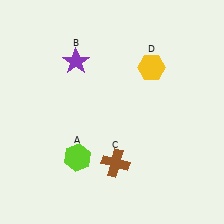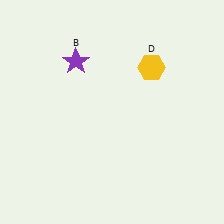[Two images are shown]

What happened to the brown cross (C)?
The brown cross (C) was removed in Image 2. It was in the bottom-right area of Image 1.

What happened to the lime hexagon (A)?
The lime hexagon (A) was removed in Image 2. It was in the bottom-left area of Image 1.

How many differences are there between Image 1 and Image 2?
There are 2 differences between the two images.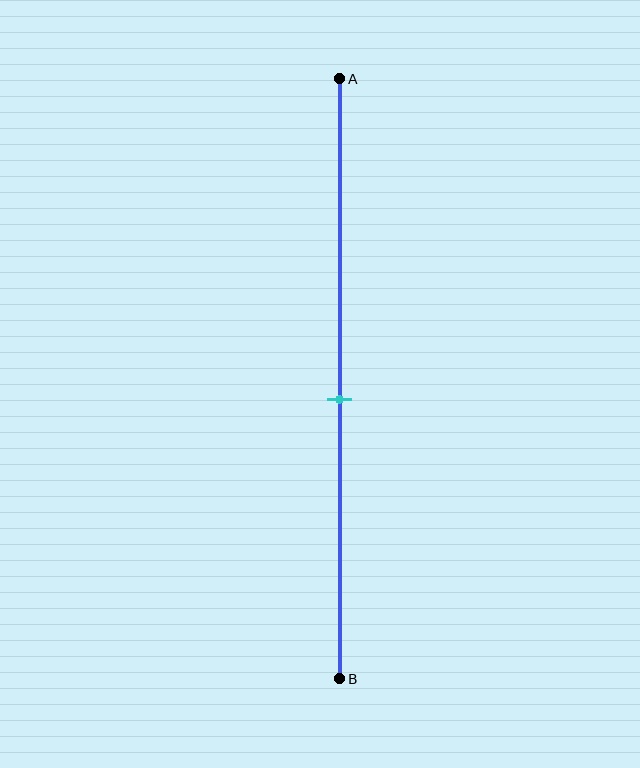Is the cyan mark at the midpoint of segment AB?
No, the mark is at about 55% from A, not at the 50% midpoint.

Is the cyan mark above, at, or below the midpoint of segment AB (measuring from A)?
The cyan mark is below the midpoint of segment AB.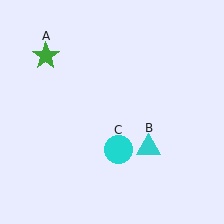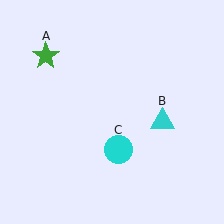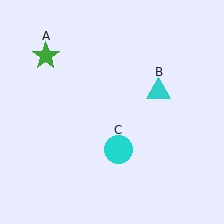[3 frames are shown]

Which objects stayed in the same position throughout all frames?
Green star (object A) and cyan circle (object C) remained stationary.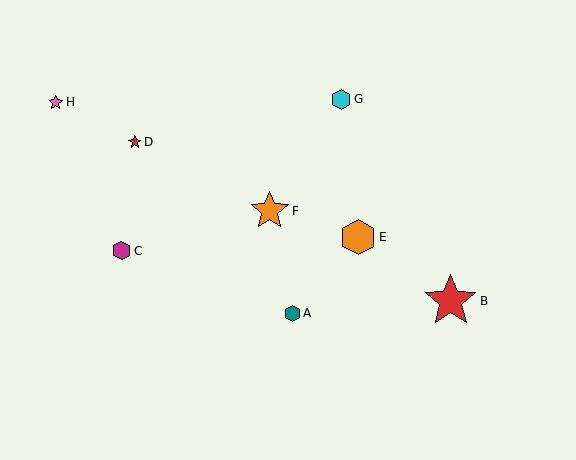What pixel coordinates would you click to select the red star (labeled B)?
Click at (451, 301) to select the red star B.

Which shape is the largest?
The red star (labeled B) is the largest.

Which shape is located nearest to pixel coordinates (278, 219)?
The orange star (labeled F) at (270, 211) is nearest to that location.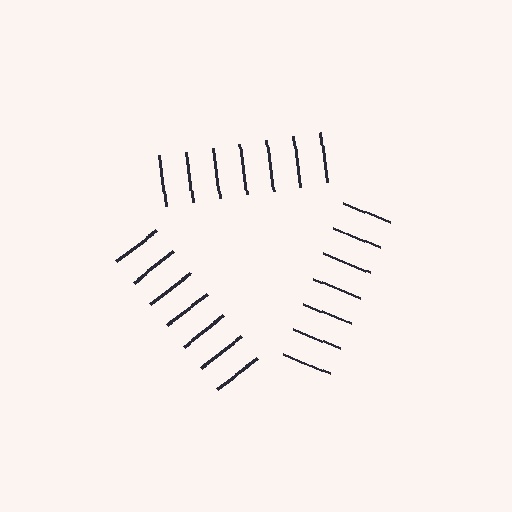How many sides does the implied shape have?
3 sides — the line-ends trace a triangle.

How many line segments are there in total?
21 — 7 along each of the 3 edges.